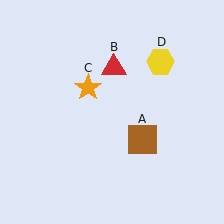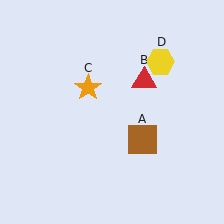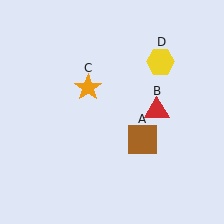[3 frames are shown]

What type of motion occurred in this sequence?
The red triangle (object B) rotated clockwise around the center of the scene.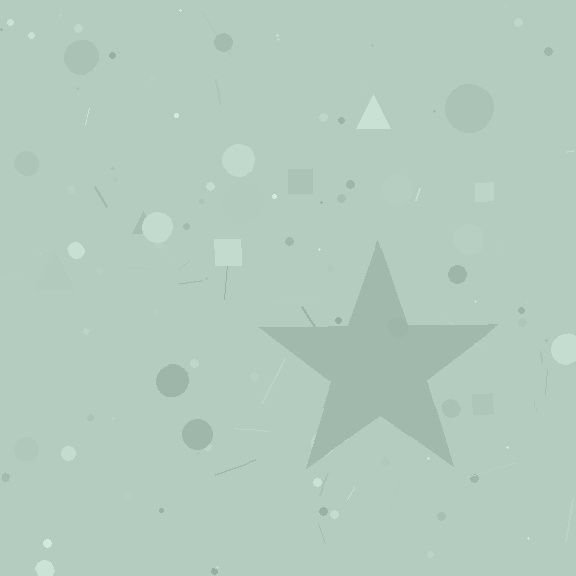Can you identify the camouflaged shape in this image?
The camouflaged shape is a star.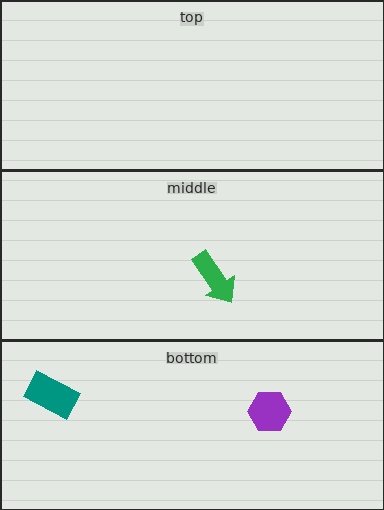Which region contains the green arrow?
The middle region.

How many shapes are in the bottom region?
2.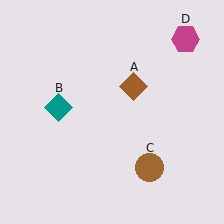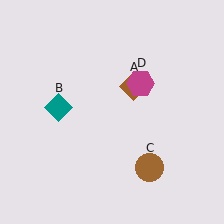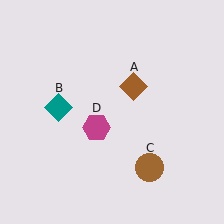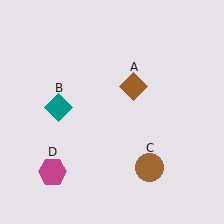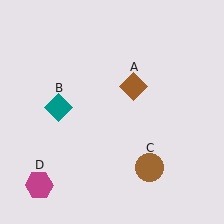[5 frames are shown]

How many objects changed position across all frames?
1 object changed position: magenta hexagon (object D).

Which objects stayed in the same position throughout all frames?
Brown diamond (object A) and teal diamond (object B) and brown circle (object C) remained stationary.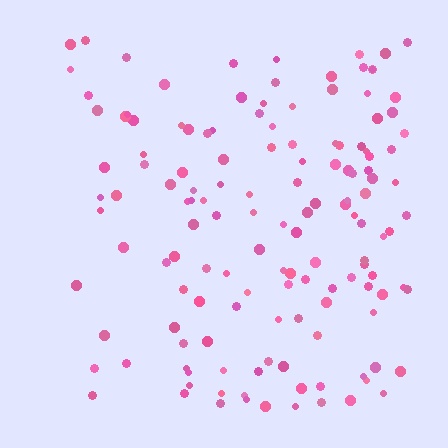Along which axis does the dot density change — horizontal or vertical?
Horizontal.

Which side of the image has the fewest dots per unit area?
The left.